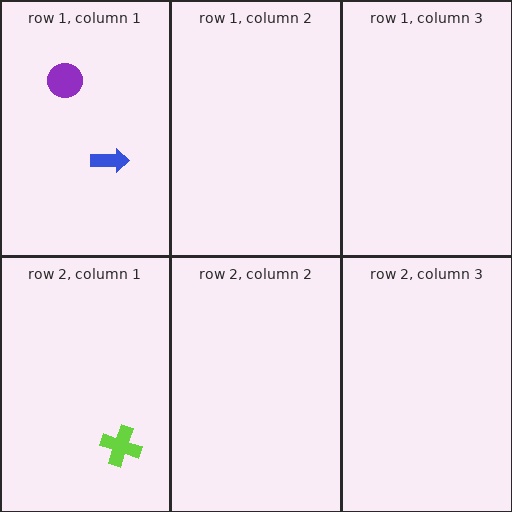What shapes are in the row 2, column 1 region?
The lime cross.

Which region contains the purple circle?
The row 1, column 1 region.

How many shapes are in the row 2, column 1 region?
1.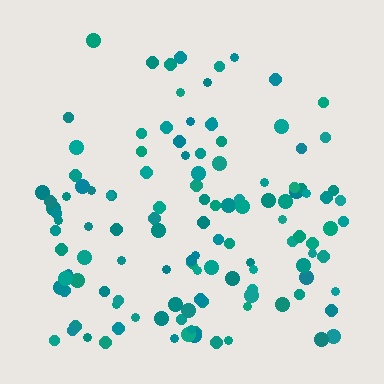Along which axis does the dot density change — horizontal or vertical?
Vertical.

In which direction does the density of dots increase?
From top to bottom, with the bottom side densest.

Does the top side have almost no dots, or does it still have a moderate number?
Still a moderate number, just noticeably fewer than the bottom.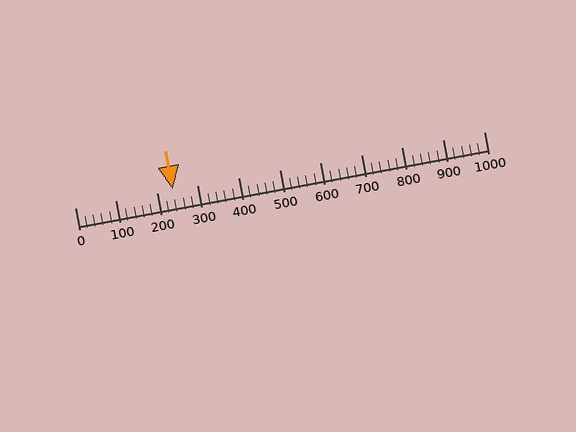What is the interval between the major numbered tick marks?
The major tick marks are spaced 100 units apart.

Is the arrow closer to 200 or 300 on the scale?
The arrow is closer to 200.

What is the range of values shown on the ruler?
The ruler shows values from 0 to 1000.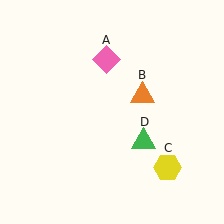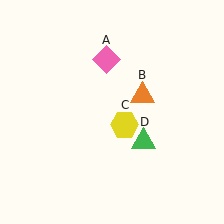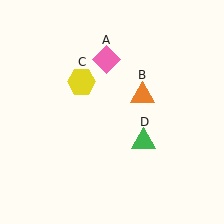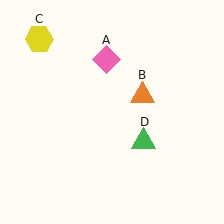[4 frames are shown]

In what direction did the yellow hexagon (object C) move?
The yellow hexagon (object C) moved up and to the left.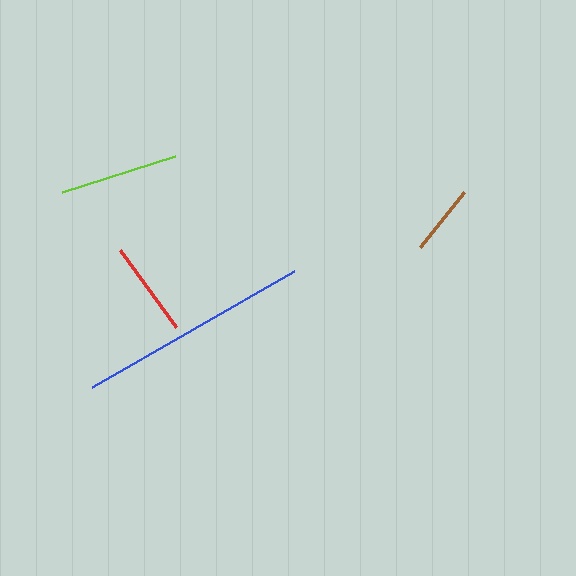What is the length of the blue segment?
The blue segment is approximately 234 pixels long.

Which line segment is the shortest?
The brown line is the shortest at approximately 70 pixels.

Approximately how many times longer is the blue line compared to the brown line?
The blue line is approximately 3.3 times the length of the brown line.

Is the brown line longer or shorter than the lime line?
The lime line is longer than the brown line.